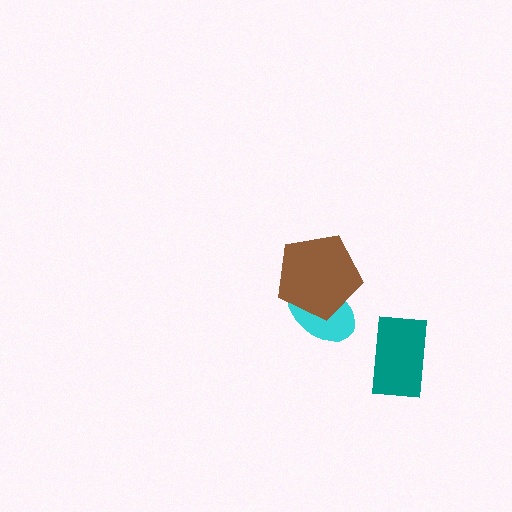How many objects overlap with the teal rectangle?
0 objects overlap with the teal rectangle.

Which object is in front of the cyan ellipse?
The brown pentagon is in front of the cyan ellipse.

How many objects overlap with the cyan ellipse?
1 object overlaps with the cyan ellipse.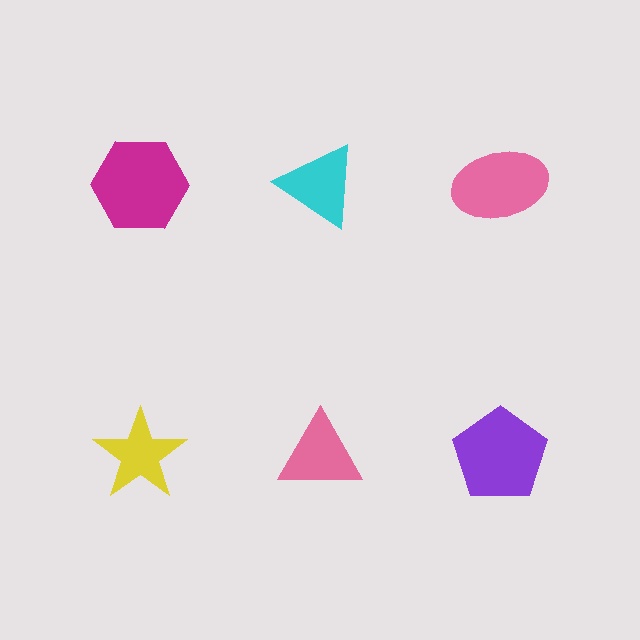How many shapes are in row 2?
3 shapes.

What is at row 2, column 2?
A pink triangle.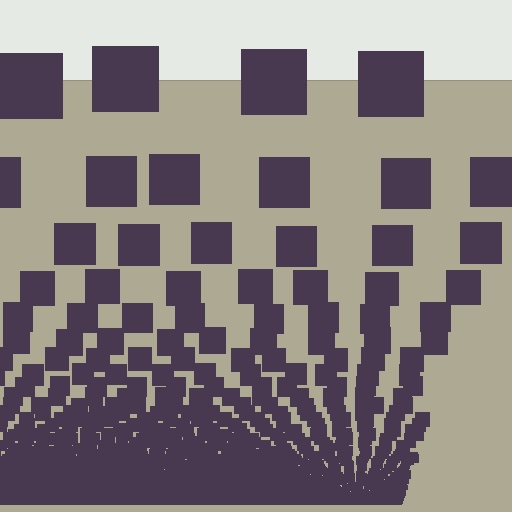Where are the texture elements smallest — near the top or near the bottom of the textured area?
Near the bottom.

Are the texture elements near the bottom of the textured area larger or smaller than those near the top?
Smaller. The gradient is inverted — elements near the bottom are smaller and denser.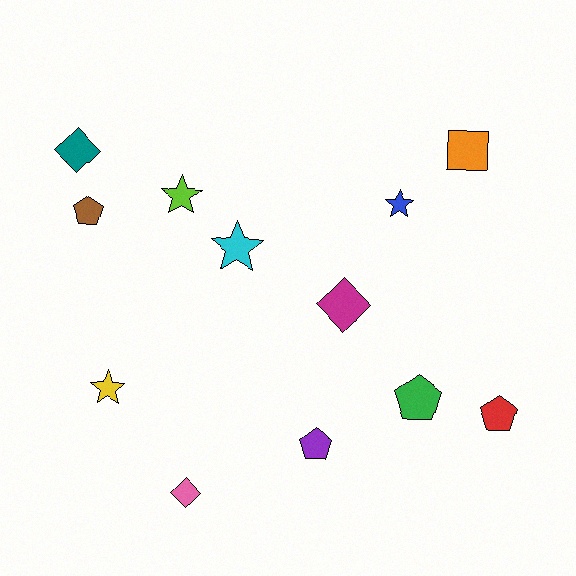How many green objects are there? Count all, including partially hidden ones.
There is 1 green object.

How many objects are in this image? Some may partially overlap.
There are 12 objects.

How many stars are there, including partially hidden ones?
There are 4 stars.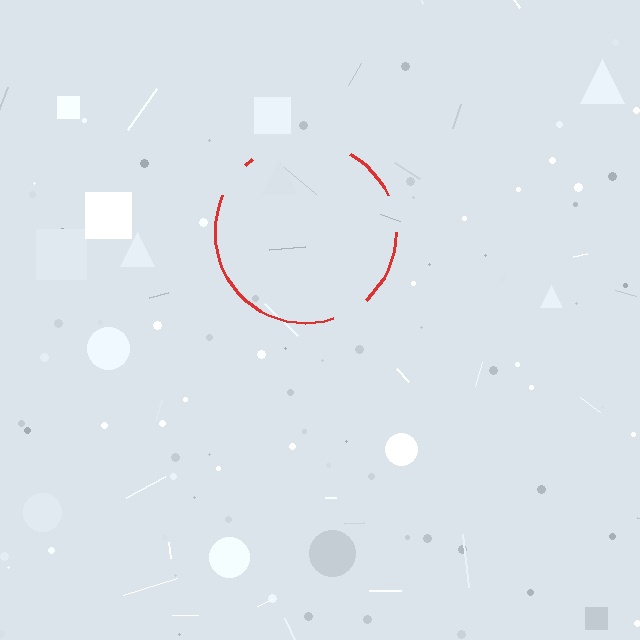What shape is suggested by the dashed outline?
The dashed outline suggests a circle.